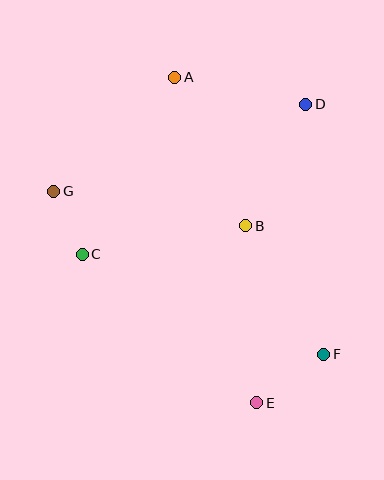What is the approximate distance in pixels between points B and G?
The distance between B and G is approximately 196 pixels.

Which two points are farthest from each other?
Points A and E are farthest from each other.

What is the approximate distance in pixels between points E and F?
The distance between E and F is approximately 83 pixels.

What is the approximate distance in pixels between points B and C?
The distance between B and C is approximately 166 pixels.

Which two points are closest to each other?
Points C and G are closest to each other.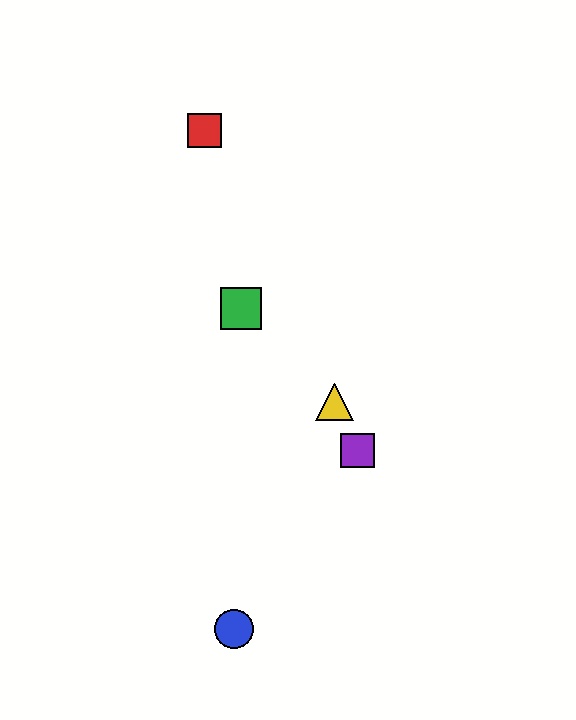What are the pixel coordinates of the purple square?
The purple square is at (358, 451).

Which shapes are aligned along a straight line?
The red square, the yellow triangle, the purple square are aligned along a straight line.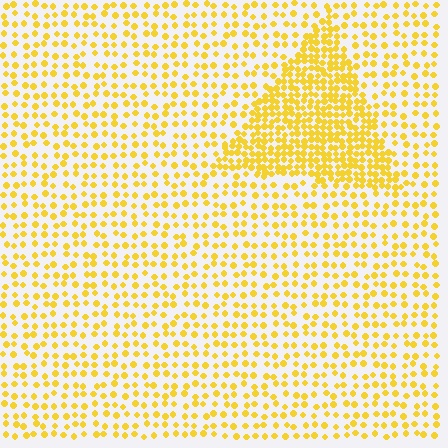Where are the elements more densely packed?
The elements are more densely packed inside the triangle boundary.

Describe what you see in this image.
The image contains small yellow elements arranged at two different densities. A triangle-shaped region is visible where the elements are more densely packed than the surrounding area.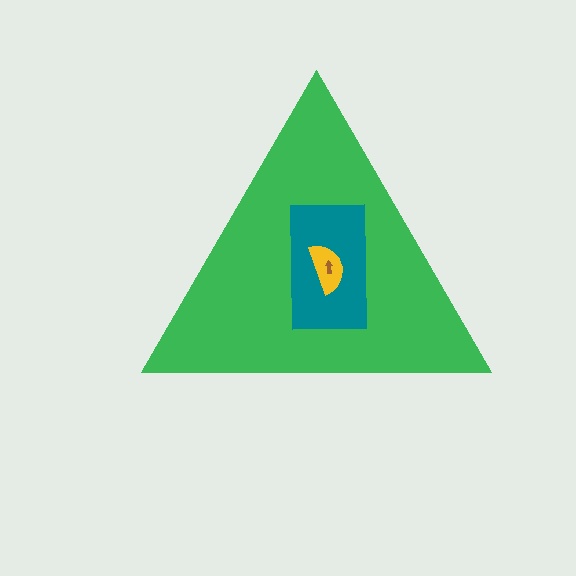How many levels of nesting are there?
4.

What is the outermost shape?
The green triangle.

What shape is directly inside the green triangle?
The teal rectangle.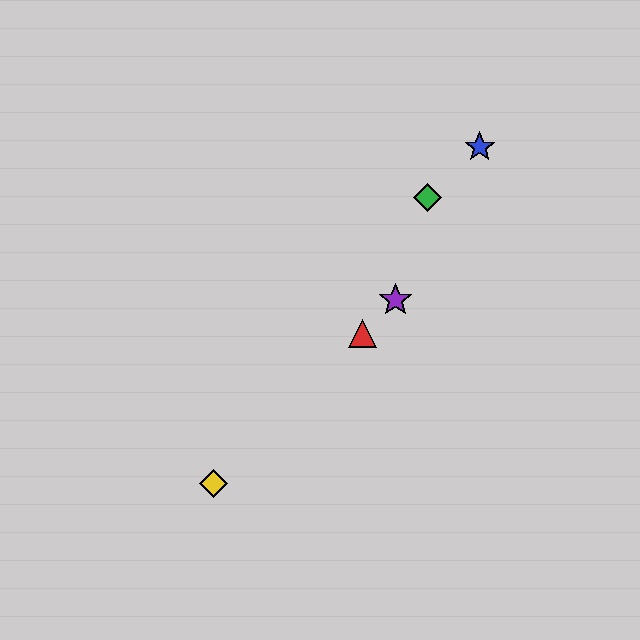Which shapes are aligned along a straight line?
The red triangle, the yellow diamond, the purple star are aligned along a straight line.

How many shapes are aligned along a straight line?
3 shapes (the red triangle, the yellow diamond, the purple star) are aligned along a straight line.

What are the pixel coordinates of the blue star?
The blue star is at (480, 147).